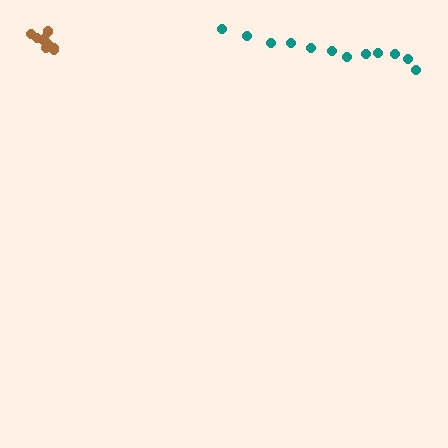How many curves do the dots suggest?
There are 2 distinct paths.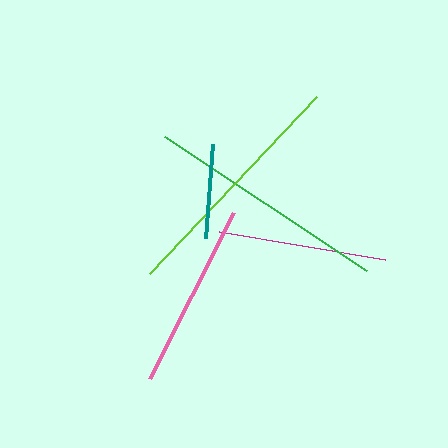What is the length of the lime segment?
The lime segment is approximately 243 pixels long.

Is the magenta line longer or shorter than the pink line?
The pink line is longer than the magenta line.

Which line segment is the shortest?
The teal line is the shortest at approximately 94 pixels.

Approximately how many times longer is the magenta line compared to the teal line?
The magenta line is approximately 1.8 times the length of the teal line.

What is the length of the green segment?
The green segment is approximately 242 pixels long.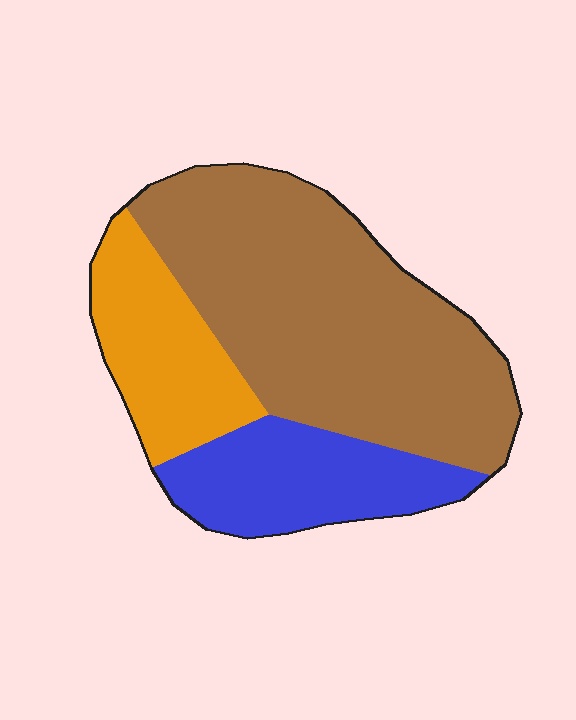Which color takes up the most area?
Brown, at roughly 60%.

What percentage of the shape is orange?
Orange covers around 20% of the shape.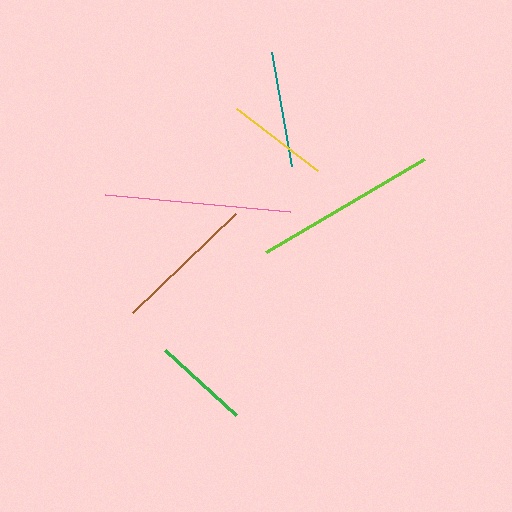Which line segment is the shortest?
The green line is the shortest at approximately 96 pixels.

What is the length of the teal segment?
The teal segment is approximately 116 pixels long.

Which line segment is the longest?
The pink line is the longest at approximately 186 pixels.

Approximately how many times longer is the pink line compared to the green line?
The pink line is approximately 1.9 times the length of the green line.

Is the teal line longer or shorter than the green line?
The teal line is longer than the green line.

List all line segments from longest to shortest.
From longest to shortest: pink, lime, brown, teal, yellow, green.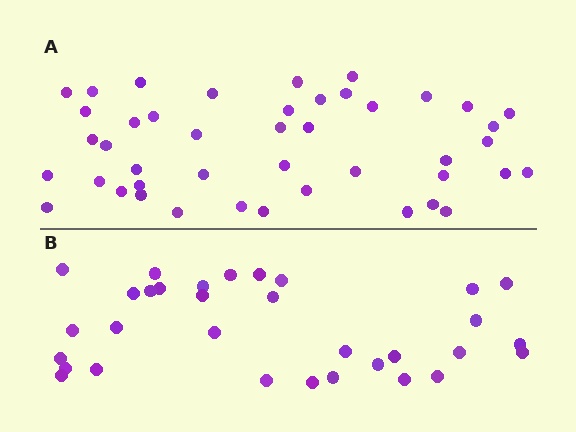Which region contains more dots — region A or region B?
Region A (the top region) has more dots.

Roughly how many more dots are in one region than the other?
Region A has roughly 12 or so more dots than region B.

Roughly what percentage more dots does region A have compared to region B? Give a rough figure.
About 40% more.